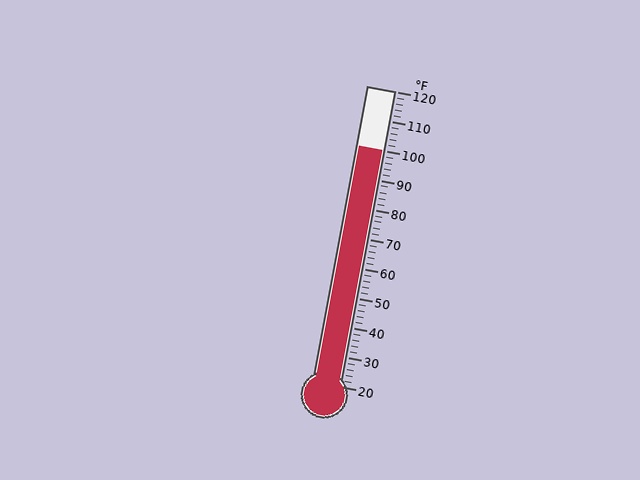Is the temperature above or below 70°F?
The temperature is above 70°F.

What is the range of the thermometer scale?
The thermometer scale ranges from 20°F to 120°F.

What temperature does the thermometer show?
The thermometer shows approximately 100°F.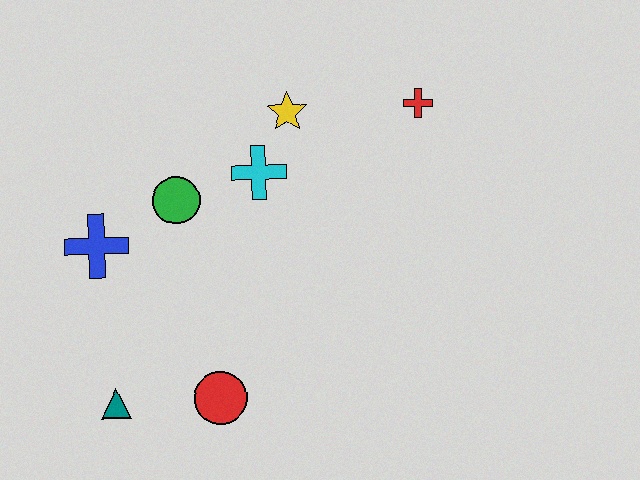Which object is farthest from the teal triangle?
The red cross is farthest from the teal triangle.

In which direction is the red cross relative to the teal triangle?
The red cross is to the right of the teal triangle.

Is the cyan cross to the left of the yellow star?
Yes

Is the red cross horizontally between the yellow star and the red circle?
No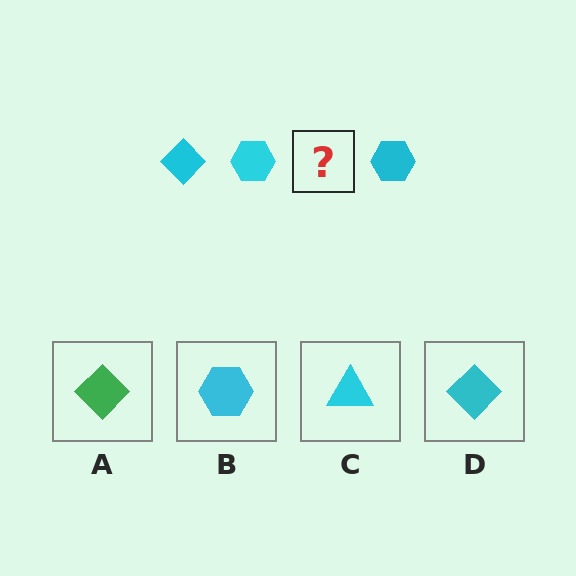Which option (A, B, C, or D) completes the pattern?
D.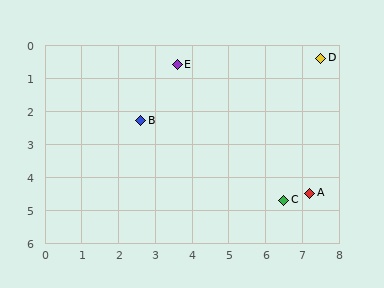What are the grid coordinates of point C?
Point C is at approximately (6.5, 4.7).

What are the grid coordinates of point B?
Point B is at approximately (2.6, 2.3).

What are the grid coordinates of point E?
Point E is at approximately (3.6, 0.6).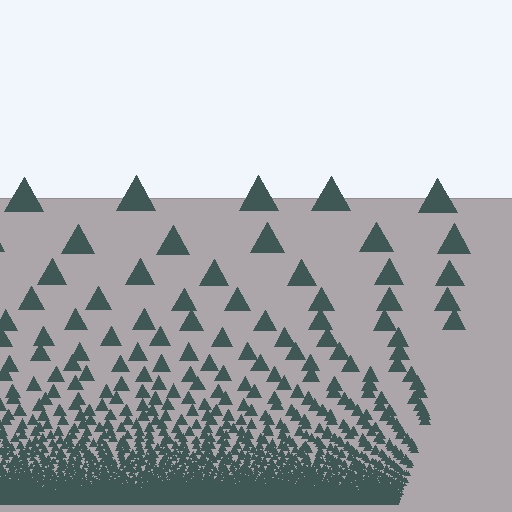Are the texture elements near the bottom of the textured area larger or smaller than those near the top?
Smaller. The gradient is inverted — elements near the bottom are smaller and denser.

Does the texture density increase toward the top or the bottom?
Density increases toward the bottom.